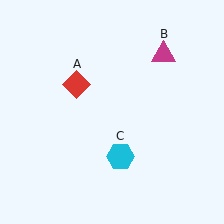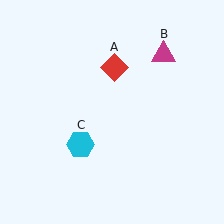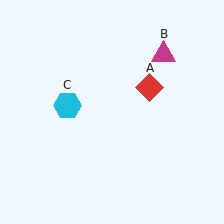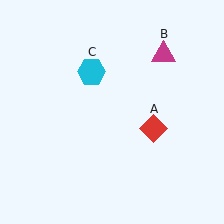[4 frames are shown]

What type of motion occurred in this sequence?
The red diamond (object A), cyan hexagon (object C) rotated clockwise around the center of the scene.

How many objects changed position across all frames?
2 objects changed position: red diamond (object A), cyan hexagon (object C).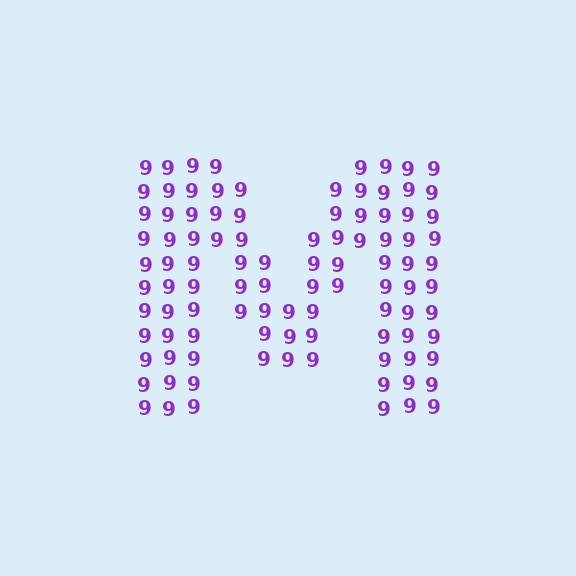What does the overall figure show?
The overall figure shows the letter M.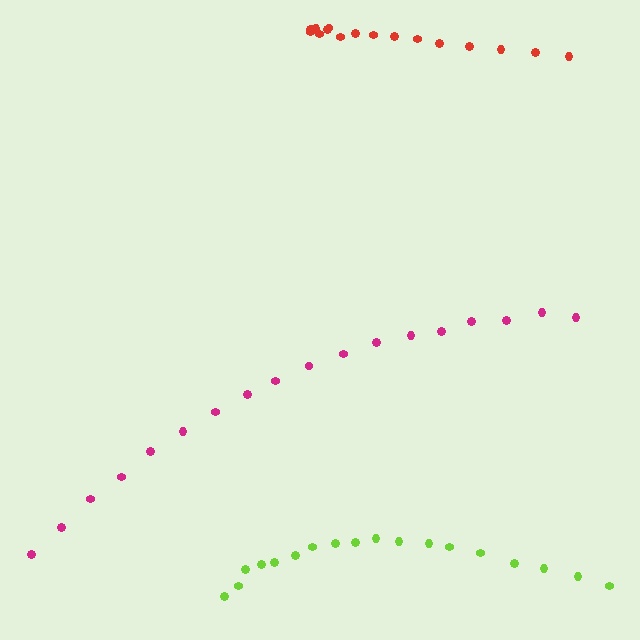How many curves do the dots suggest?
There are 3 distinct paths.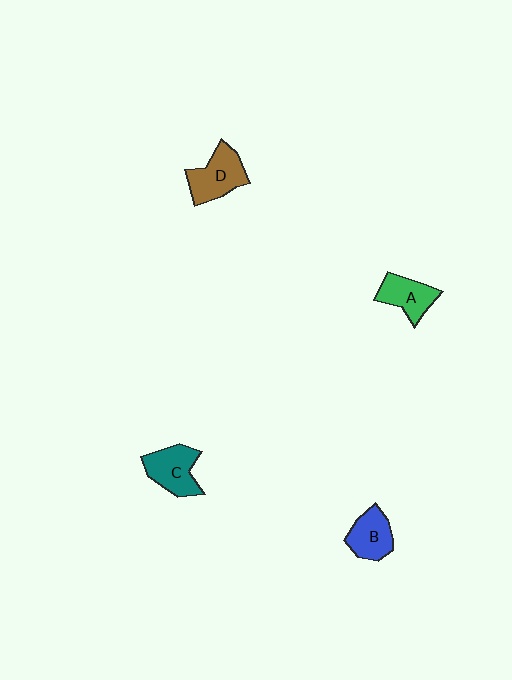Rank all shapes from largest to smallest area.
From largest to smallest: D (brown), C (teal), A (green), B (blue).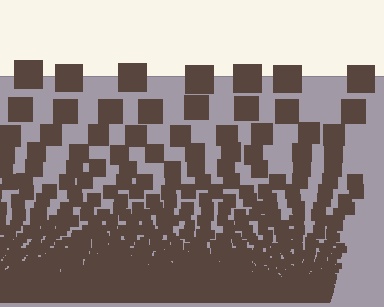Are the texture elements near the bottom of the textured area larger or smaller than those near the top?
Smaller. The gradient is inverted — elements near the bottom are smaller and denser.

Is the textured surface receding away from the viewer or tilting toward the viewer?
The surface appears to tilt toward the viewer. Texture elements get larger and sparser toward the top.